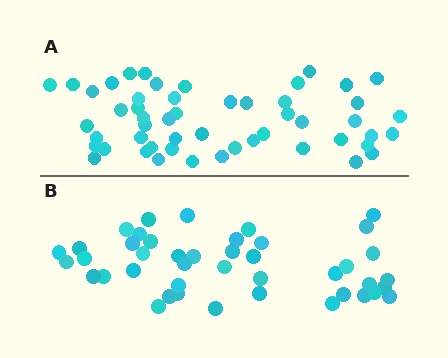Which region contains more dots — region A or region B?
Region A (the top region) has more dots.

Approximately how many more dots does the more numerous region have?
Region A has roughly 8 or so more dots than region B.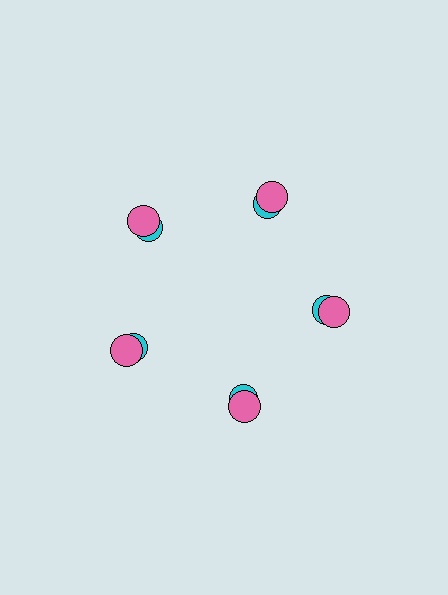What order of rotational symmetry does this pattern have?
This pattern has 5-fold rotational symmetry.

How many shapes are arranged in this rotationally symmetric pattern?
There are 10 shapes, arranged in 5 groups of 2.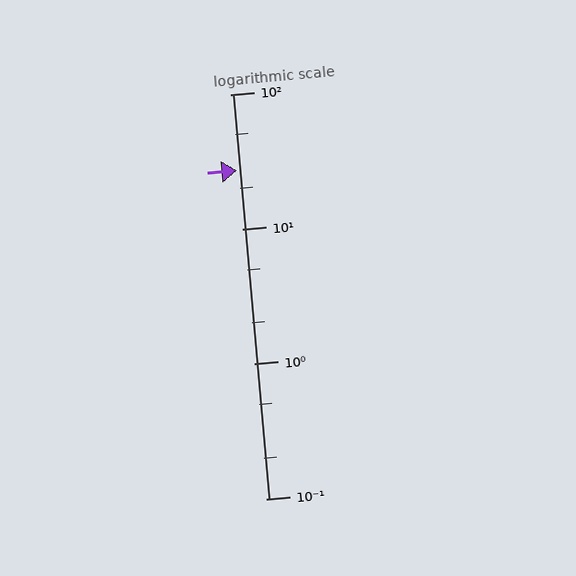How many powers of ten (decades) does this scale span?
The scale spans 3 decades, from 0.1 to 100.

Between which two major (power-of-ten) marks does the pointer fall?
The pointer is between 10 and 100.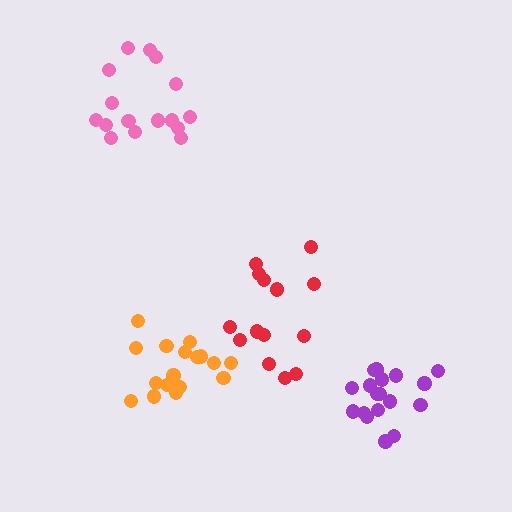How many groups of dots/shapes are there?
There are 4 groups.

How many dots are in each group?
Group 1: 14 dots, Group 2: 18 dots, Group 3: 16 dots, Group 4: 17 dots (65 total).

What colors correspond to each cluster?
The clusters are colored: red, purple, pink, orange.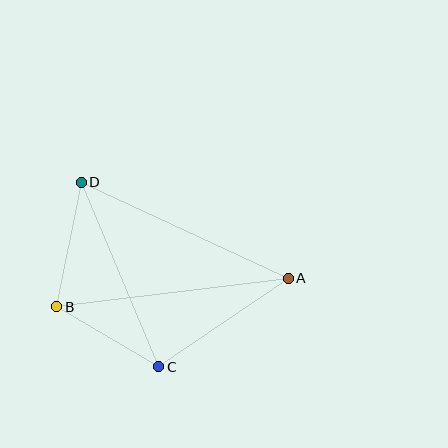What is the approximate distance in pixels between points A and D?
The distance between A and D is approximately 228 pixels.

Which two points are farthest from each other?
Points A and B are farthest from each other.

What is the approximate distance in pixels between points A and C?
The distance between A and C is approximately 157 pixels.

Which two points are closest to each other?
Points B and C are closest to each other.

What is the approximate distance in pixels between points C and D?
The distance between C and D is approximately 200 pixels.